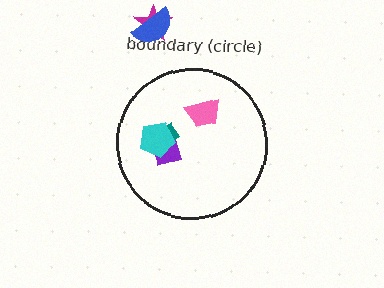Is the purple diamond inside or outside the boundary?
Inside.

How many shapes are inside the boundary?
4 inside, 2 outside.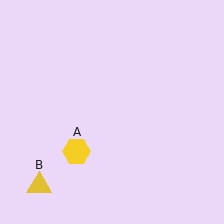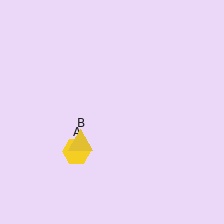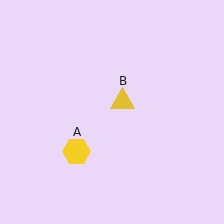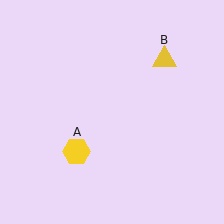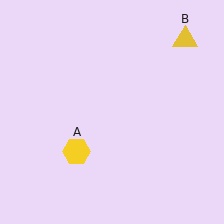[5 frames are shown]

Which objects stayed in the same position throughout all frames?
Yellow hexagon (object A) remained stationary.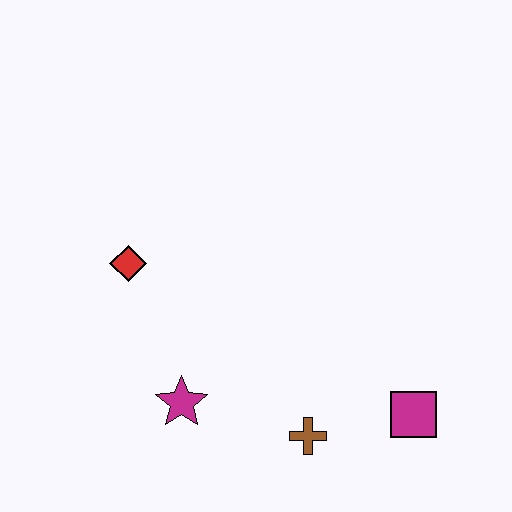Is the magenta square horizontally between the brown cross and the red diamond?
No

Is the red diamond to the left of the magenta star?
Yes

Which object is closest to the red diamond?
The magenta star is closest to the red diamond.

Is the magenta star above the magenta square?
Yes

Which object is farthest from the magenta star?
The magenta square is farthest from the magenta star.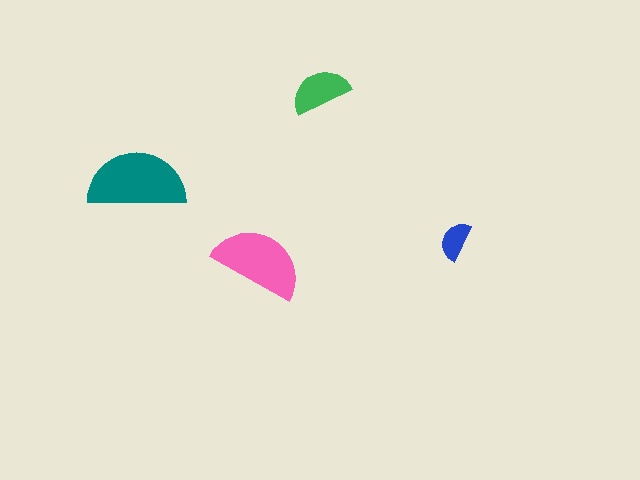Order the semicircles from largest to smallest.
the teal one, the pink one, the green one, the blue one.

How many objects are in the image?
There are 4 objects in the image.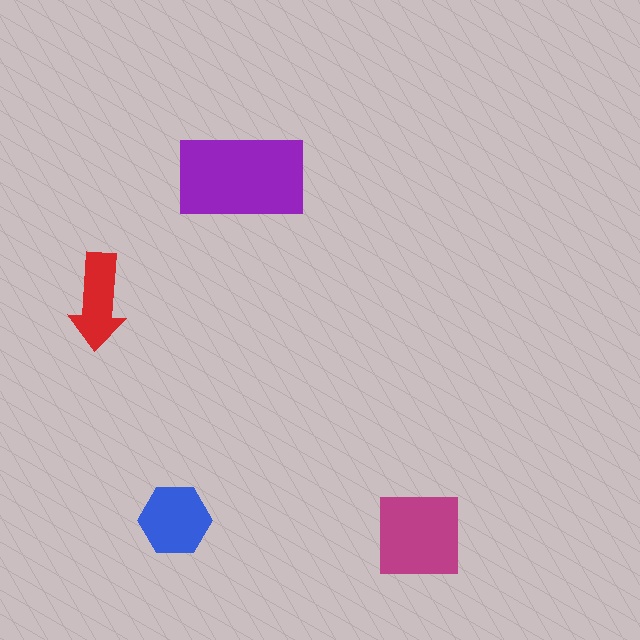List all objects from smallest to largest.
The red arrow, the blue hexagon, the magenta square, the purple rectangle.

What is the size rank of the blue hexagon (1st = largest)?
3rd.